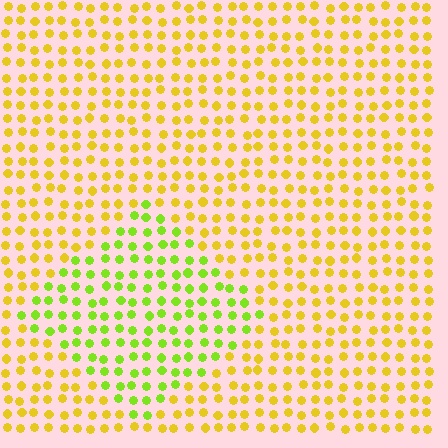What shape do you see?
I see a diamond.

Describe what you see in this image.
The image is filled with small yellow elements in a uniform arrangement. A diamond-shaped region is visible where the elements are tinted to a slightly different hue, forming a subtle color boundary.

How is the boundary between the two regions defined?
The boundary is defined purely by a slight shift in hue (about 40 degrees). Spacing, size, and orientation are identical on both sides.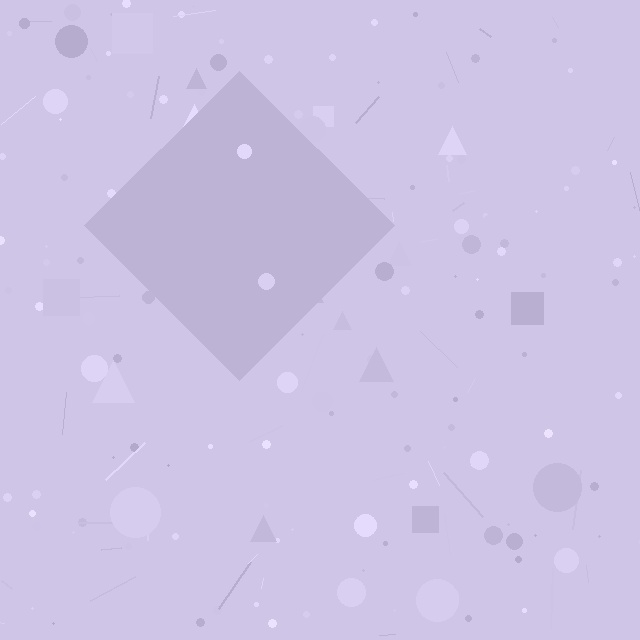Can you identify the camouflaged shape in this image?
The camouflaged shape is a diamond.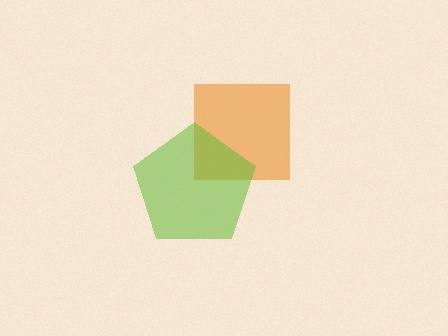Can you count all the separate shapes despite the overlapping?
Yes, there are 2 separate shapes.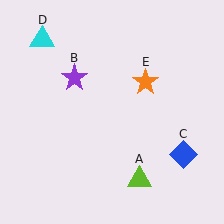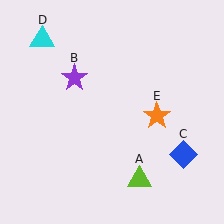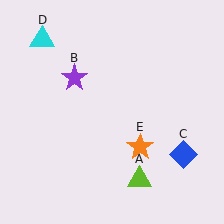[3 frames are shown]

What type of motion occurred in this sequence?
The orange star (object E) rotated clockwise around the center of the scene.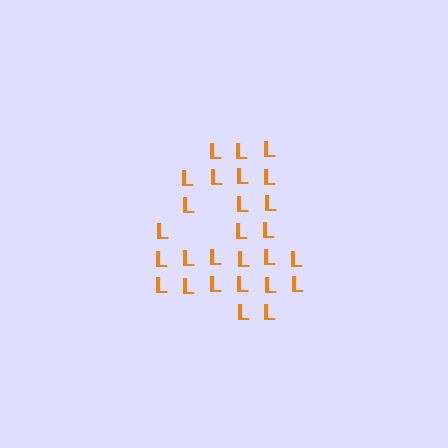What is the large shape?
The large shape is the digit 4.